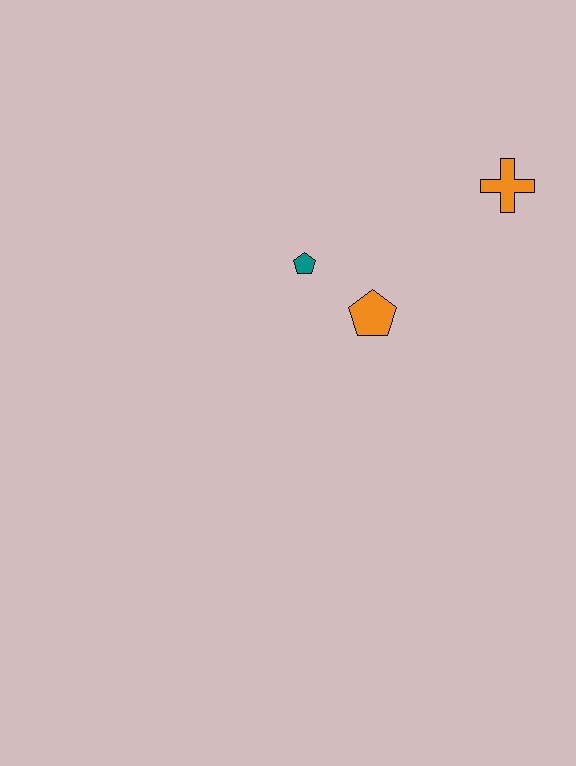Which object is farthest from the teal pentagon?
The orange cross is farthest from the teal pentagon.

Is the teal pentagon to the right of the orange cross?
No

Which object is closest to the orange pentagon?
The teal pentagon is closest to the orange pentagon.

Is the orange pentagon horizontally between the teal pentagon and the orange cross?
Yes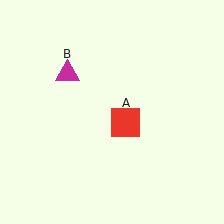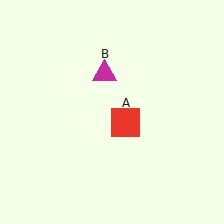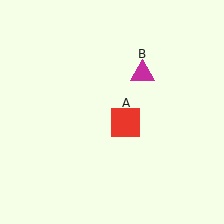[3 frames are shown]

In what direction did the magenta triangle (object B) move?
The magenta triangle (object B) moved right.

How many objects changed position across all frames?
1 object changed position: magenta triangle (object B).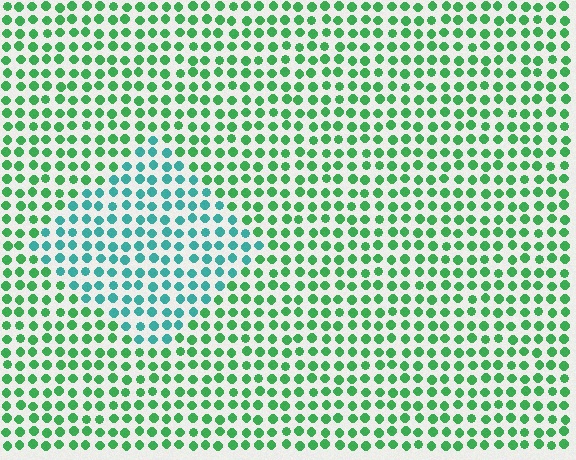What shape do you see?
I see a diamond.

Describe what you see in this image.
The image is filled with small green elements in a uniform arrangement. A diamond-shaped region is visible where the elements are tinted to a slightly different hue, forming a subtle color boundary.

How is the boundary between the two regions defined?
The boundary is defined purely by a slight shift in hue (about 42 degrees). Spacing, size, and orientation are identical on both sides.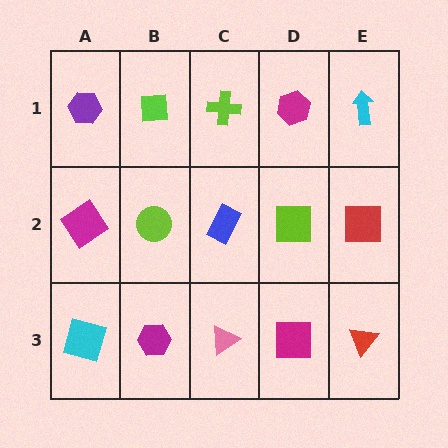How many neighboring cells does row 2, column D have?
4.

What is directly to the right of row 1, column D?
A cyan arrow.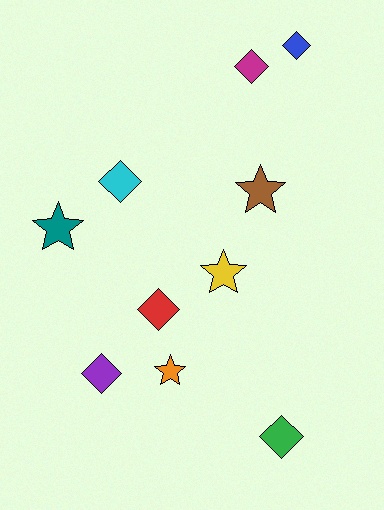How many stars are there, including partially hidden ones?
There are 4 stars.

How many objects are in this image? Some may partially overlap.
There are 10 objects.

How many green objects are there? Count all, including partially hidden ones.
There is 1 green object.